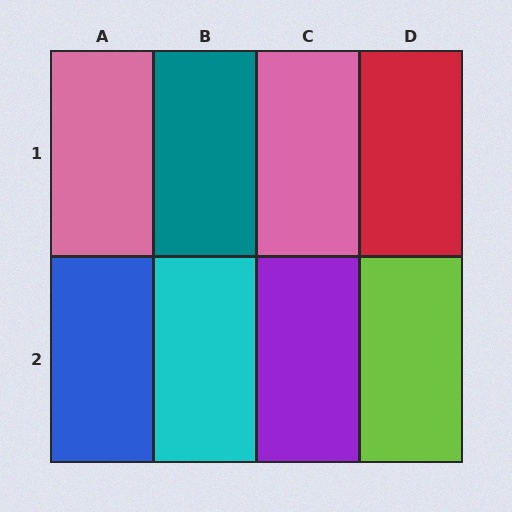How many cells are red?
1 cell is red.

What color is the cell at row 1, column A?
Pink.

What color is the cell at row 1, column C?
Pink.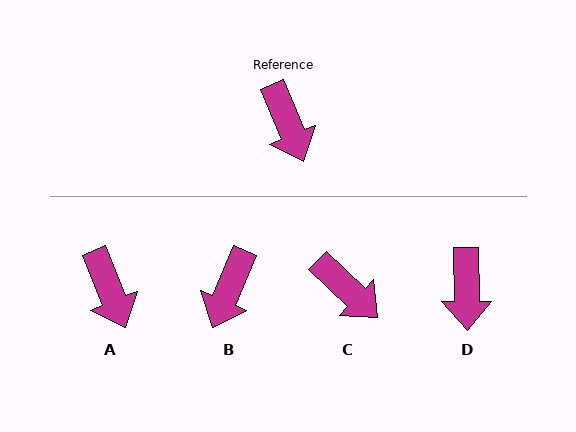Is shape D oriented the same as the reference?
No, it is off by about 21 degrees.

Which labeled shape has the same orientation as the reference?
A.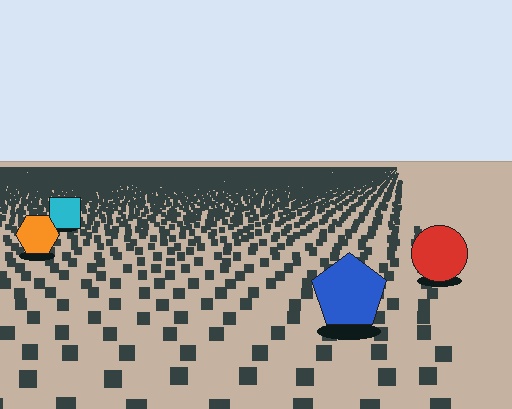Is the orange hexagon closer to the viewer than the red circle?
No. The red circle is closer — you can tell from the texture gradient: the ground texture is coarser near it.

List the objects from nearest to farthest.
From nearest to farthest: the blue pentagon, the red circle, the orange hexagon, the cyan square.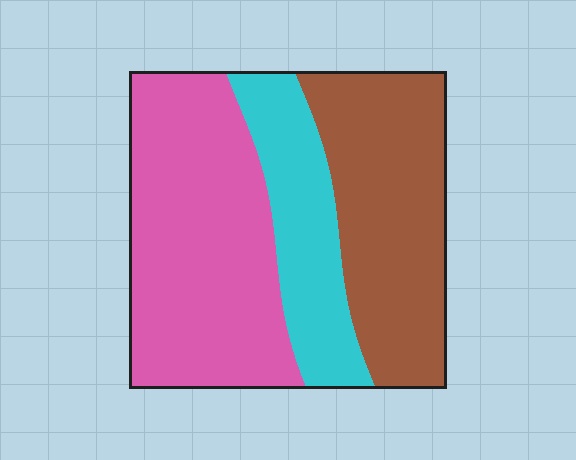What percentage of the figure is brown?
Brown covers 35% of the figure.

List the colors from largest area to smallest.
From largest to smallest: pink, brown, cyan.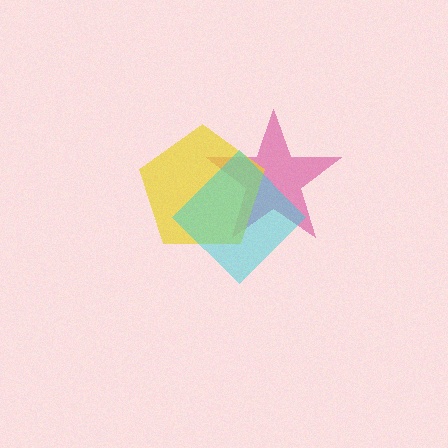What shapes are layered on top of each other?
The layered shapes are: a magenta star, a yellow pentagon, a cyan diamond.